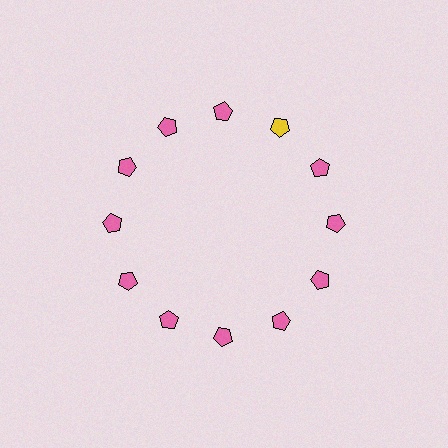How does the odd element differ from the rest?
It has a different color: yellow instead of pink.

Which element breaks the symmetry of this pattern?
The yellow pentagon at roughly the 1 o'clock position breaks the symmetry. All other shapes are pink pentagons.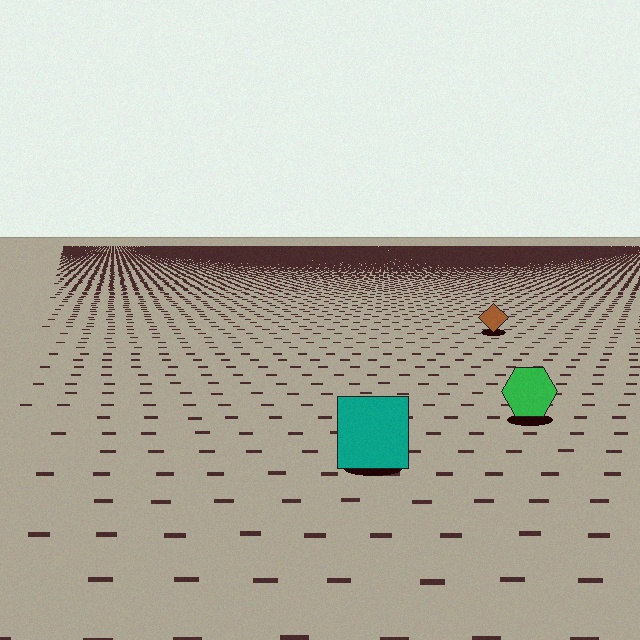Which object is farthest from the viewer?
The brown diamond is farthest from the viewer. It appears smaller and the ground texture around it is denser.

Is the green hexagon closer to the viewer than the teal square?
No. The teal square is closer — you can tell from the texture gradient: the ground texture is coarser near it.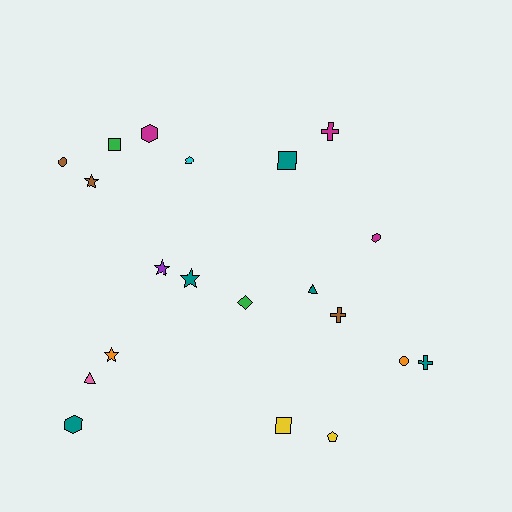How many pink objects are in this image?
There is 1 pink object.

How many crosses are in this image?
There are 3 crosses.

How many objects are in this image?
There are 20 objects.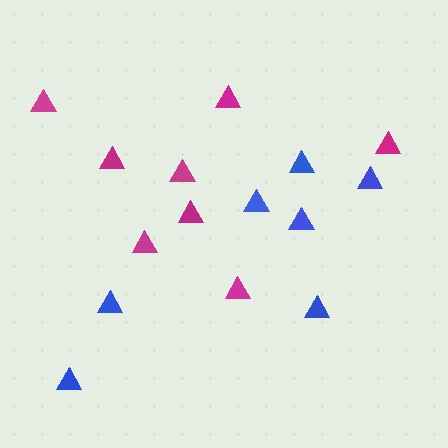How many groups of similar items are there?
There are 2 groups: one group of blue triangles (7) and one group of magenta triangles (8).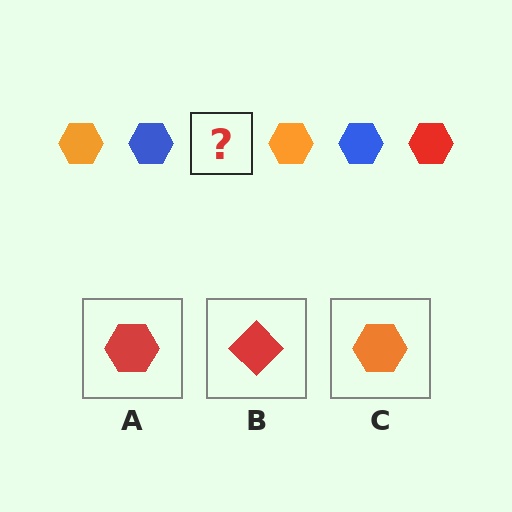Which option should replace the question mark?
Option A.